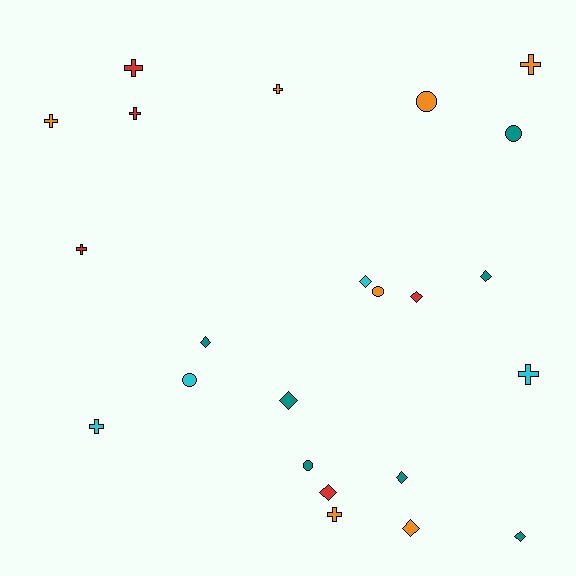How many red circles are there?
There are no red circles.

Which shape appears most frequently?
Cross, with 9 objects.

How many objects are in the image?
There are 23 objects.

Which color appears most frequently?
Orange, with 7 objects.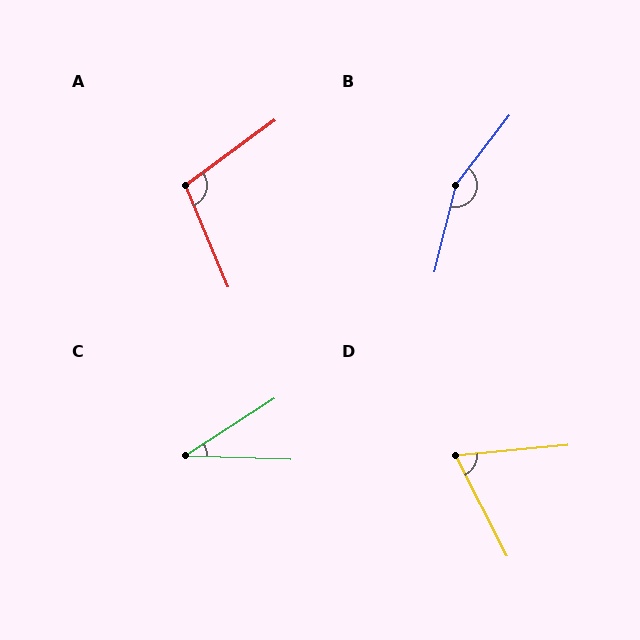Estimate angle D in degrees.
Approximately 68 degrees.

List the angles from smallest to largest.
C (35°), D (68°), A (103°), B (156°).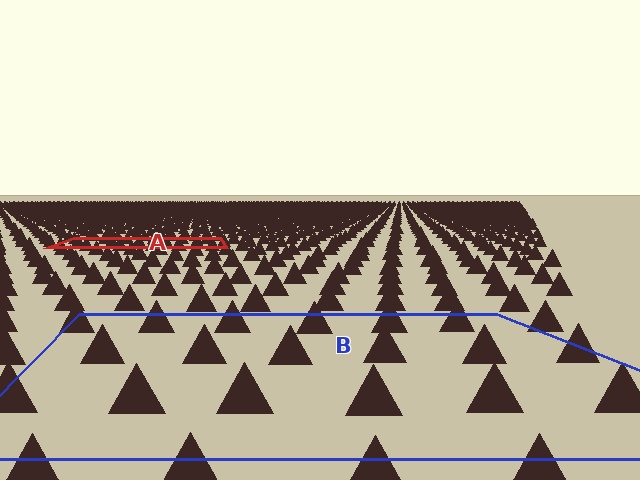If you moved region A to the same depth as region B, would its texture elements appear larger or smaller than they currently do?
They would appear larger. At a closer depth, the same texture elements are projected at a bigger on-screen size.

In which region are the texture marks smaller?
The texture marks are smaller in region A, because it is farther away.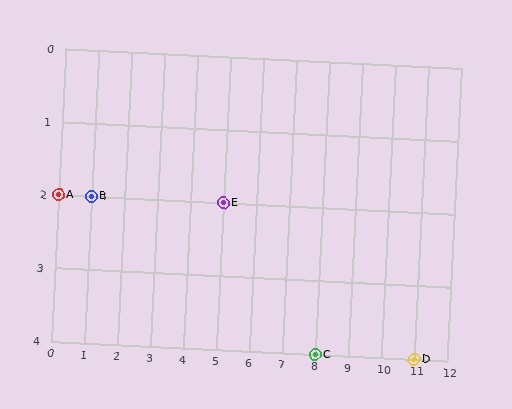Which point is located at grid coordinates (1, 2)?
Point B is at (1, 2).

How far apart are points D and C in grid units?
Points D and C are 3 columns apart.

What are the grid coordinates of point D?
Point D is at grid coordinates (11, 4).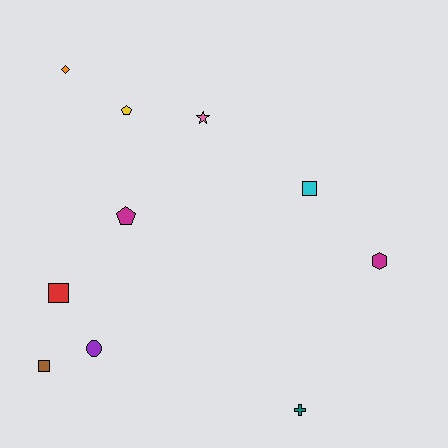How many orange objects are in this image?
There is 1 orange object.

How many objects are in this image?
There are 10 objects.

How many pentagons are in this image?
There are 2 pentagons.